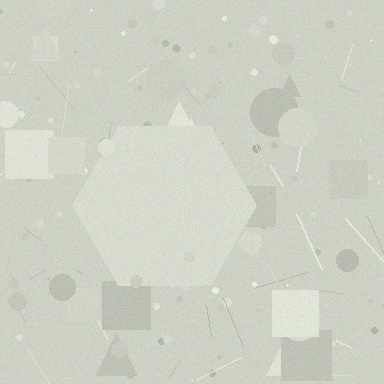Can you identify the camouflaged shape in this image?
The camouflaged shape is a hexagon.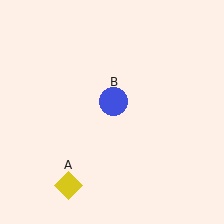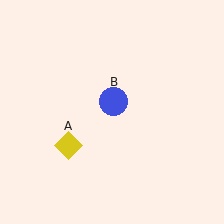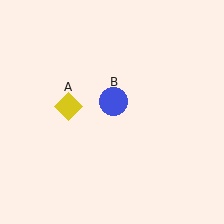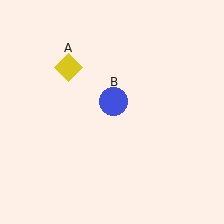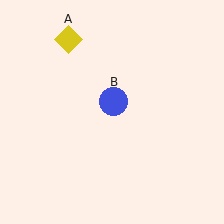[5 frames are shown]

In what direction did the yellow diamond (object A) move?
The yellow diamond (object A) moved up.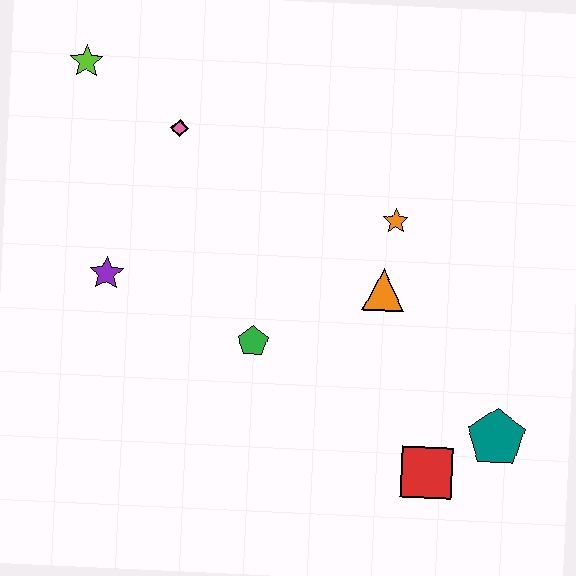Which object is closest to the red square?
The teal pentagon is closest to the red square.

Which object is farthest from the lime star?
The teal pentagon is farthest from the lime star.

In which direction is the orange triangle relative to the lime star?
The orange triangle is to the right of the lime star.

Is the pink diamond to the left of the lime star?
No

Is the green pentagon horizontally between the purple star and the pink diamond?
No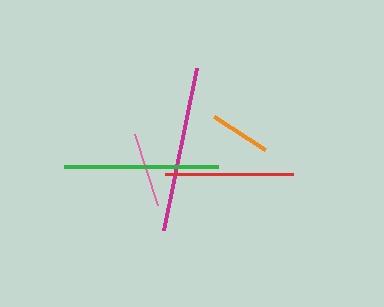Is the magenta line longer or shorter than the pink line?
The magenta line is longer than the pink line.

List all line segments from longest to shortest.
From longest to shortest: magenta, green, red, pink, orange.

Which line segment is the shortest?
The orange line is the shortest at approximately 60 pixels.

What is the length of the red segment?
The red segment is approximately 128 pixels long.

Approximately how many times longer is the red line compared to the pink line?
The red line is approximately 1.7 times the length of the pink line.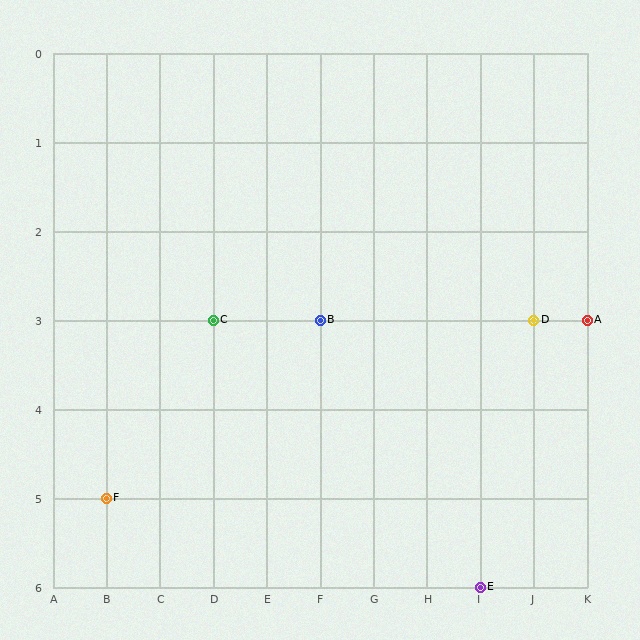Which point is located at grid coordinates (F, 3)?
Point B is at (F, 3).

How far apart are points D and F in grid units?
Points D and F are 8 columns and 2 rows apart (about 8.2 grid units diagonally).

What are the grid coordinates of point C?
Point C is at grid coordinates (D, 3).